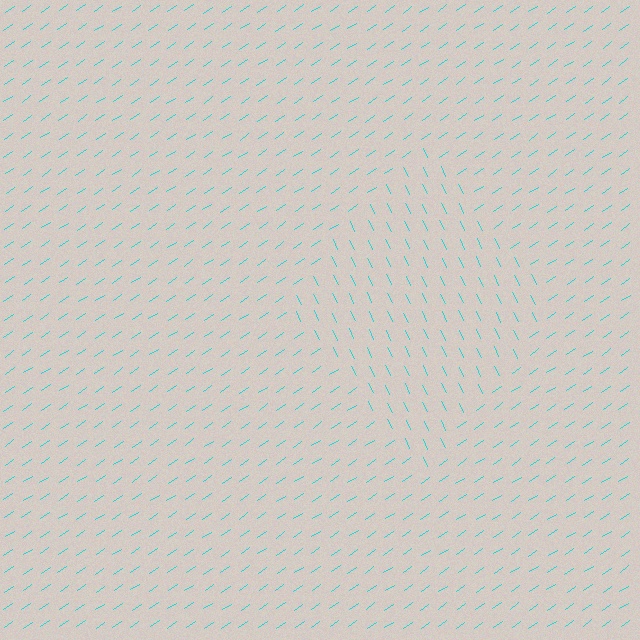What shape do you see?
I see a diamond.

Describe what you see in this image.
The image is filled with small cyan line segments. A diamond region in the image has lines oriented differently from the surrounding lines, creating a visible texture boundary.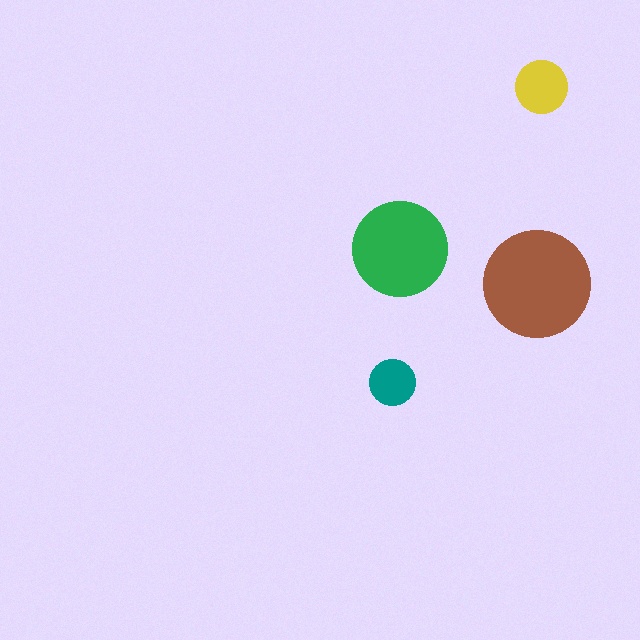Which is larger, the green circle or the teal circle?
The green one.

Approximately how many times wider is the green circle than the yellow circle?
About 2 times wider.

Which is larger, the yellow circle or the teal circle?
The yellow one.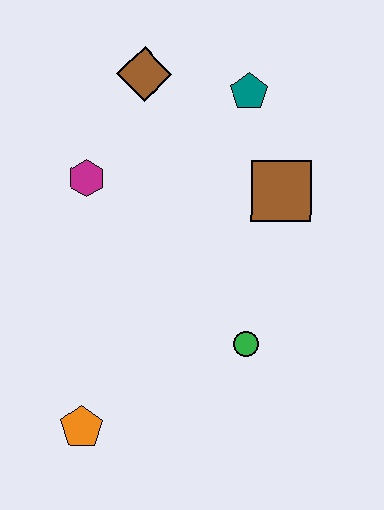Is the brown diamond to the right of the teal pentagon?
No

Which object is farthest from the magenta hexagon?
The orange pentagon is farthest from the magenta hexagon.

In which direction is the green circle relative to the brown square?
The green circle is below the brown square.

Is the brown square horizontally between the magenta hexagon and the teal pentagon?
No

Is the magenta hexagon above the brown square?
Yes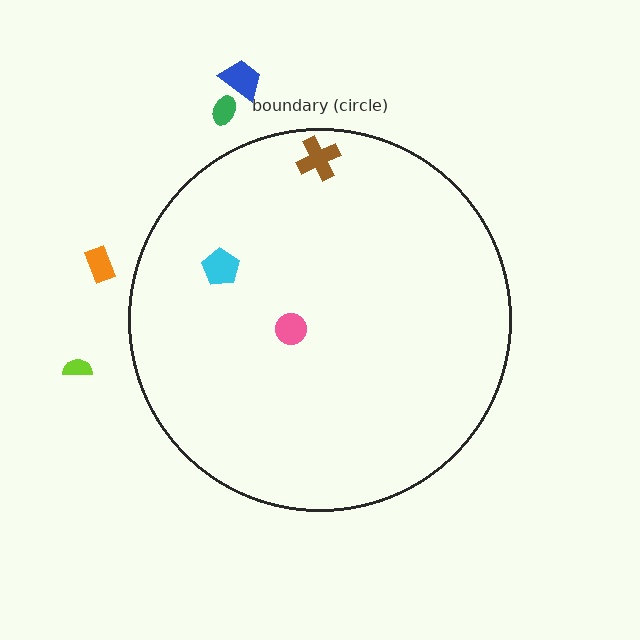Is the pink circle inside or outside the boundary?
Inside.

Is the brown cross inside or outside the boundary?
Inside.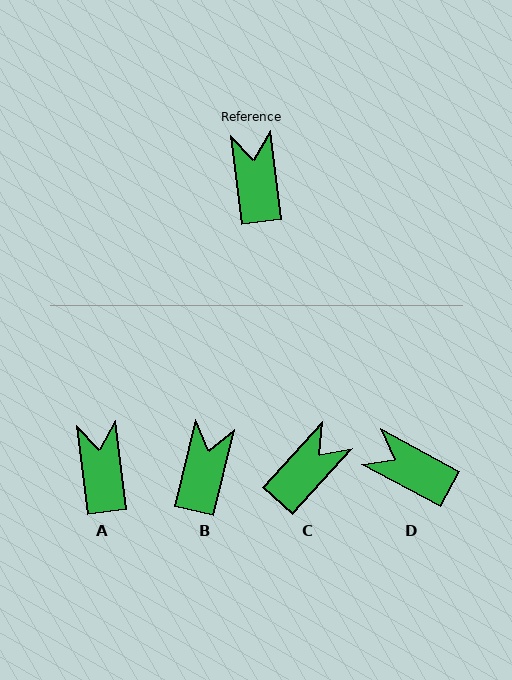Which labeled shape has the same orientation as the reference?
A.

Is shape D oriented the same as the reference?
No, it is off by about 55 degrees.